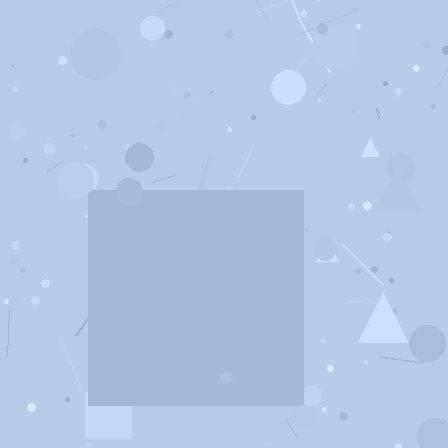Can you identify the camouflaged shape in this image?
The camouflaged shape is a square.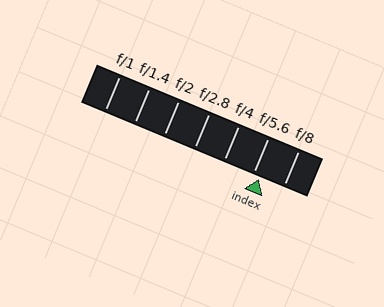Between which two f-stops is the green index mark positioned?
The index mark is between f/5.6 and f/8.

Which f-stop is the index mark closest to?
The index mark is closest to f/5.6.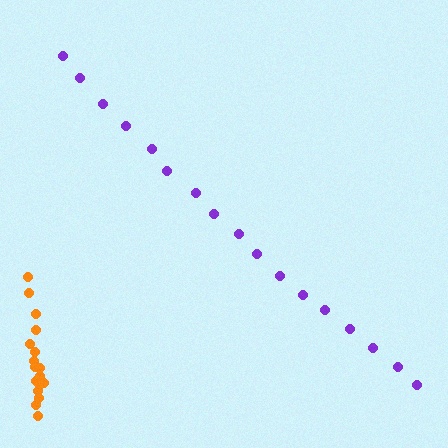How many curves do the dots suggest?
There are 2 distinct paths.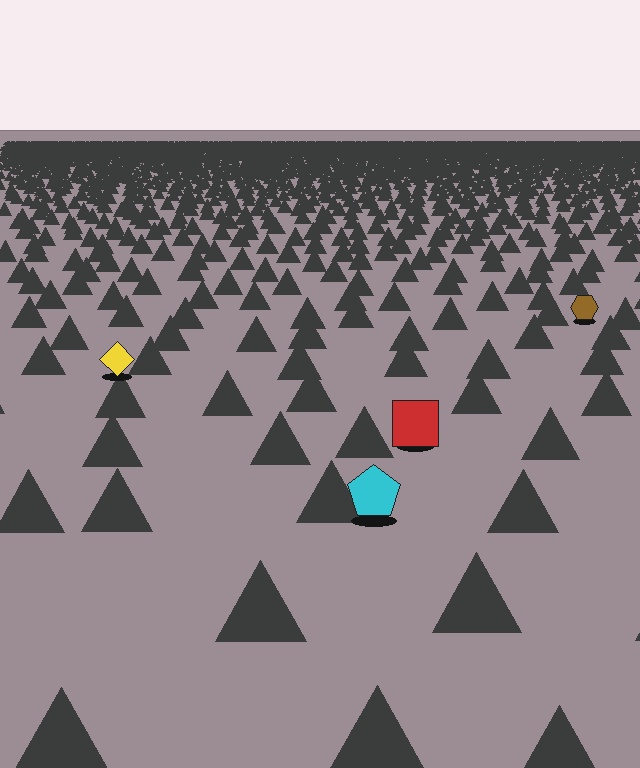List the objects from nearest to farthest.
From nearest to farthest: the cyan pentagon, the red square, the yellow diamond, the brown hexagon.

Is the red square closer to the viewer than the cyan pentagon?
No. The cyan pentagon is closer — you can tell from the texture gradient: the ground texture is coarser near it.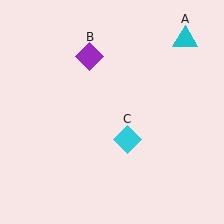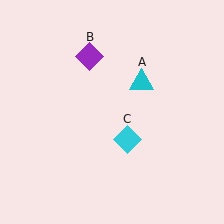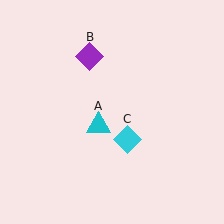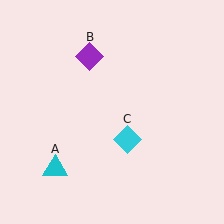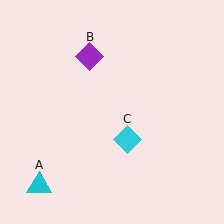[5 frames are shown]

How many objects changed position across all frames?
1 object changed position: cyan triangle (object A).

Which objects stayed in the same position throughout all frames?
Purple diamond (object B) and cyan diamond (object C) remained stationary.